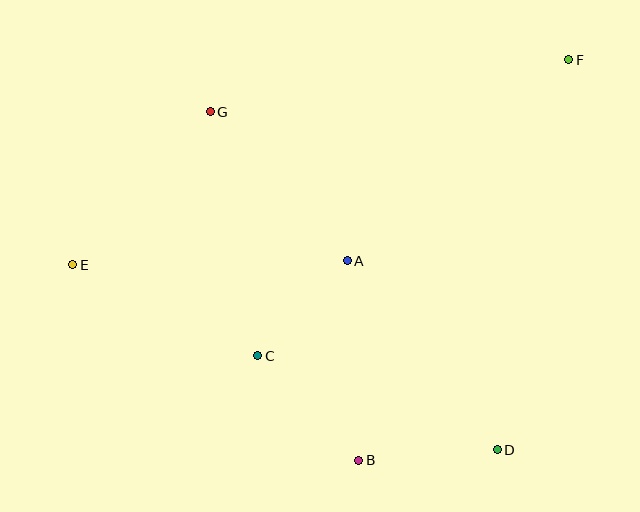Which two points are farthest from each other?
Points E and F are farthest from each other.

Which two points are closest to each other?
Points A and C are closest to each other.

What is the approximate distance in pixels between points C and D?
The distance between C and D is approximately 257 pixels.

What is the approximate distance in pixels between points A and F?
The distance between A and F is approximately 299 pixels.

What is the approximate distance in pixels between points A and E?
The distance between A and E is approximately 274 pixels.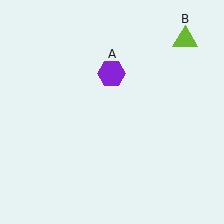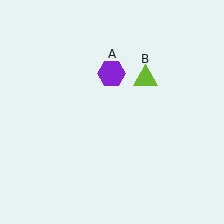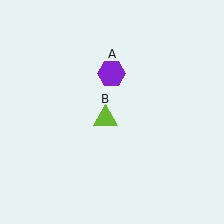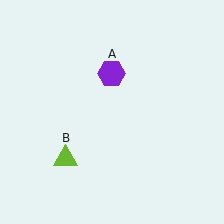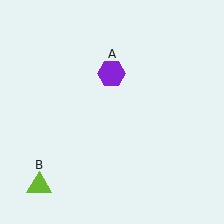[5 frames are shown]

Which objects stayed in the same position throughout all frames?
Purple hexagon (object A) remained stationary.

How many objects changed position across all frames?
1 object changed position: lime triangle (object B).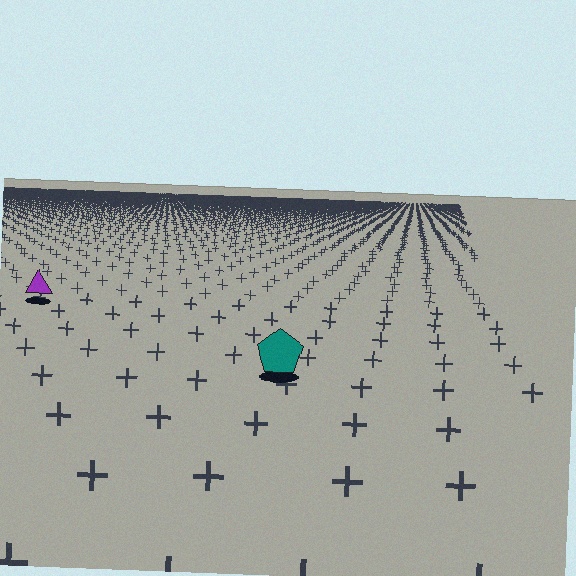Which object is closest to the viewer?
The teal pentagon is closest. The texture marks near it are larger and more spread out.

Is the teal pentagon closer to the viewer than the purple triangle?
Yes. The teal pentagon is closer — you can tell from the texture gradient: the ground texture is coarser near it.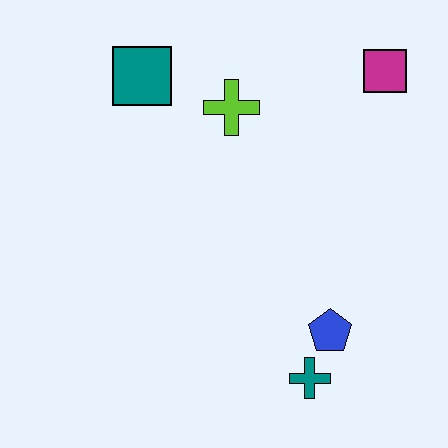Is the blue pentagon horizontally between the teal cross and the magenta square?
Yes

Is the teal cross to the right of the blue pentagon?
No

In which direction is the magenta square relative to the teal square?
The magenta square is to the right of the teal square.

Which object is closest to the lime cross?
The teal square is closest to the lime cross.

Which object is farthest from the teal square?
The teal cross is farthest from the teal square.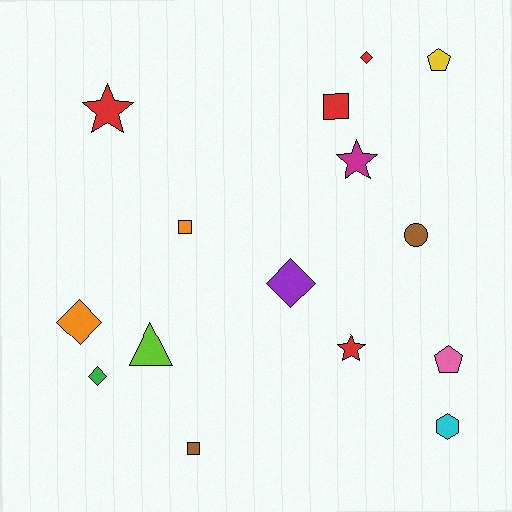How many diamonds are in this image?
There are 4 diamonds.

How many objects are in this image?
There are 15 objects.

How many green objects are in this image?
There is 1 green object.